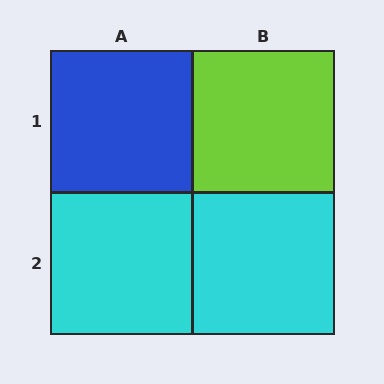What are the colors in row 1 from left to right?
Blue, lime.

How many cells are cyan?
2 cells are cyan.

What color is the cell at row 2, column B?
Cyan.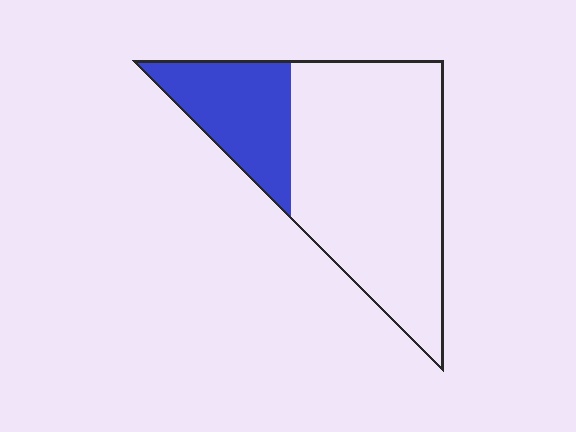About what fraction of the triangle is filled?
About one quarter (1/4).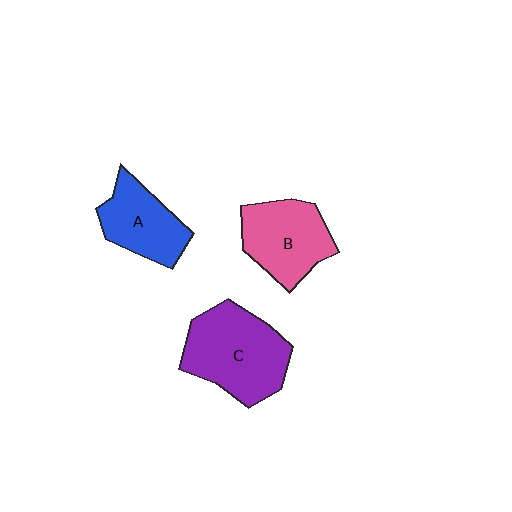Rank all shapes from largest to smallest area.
From largest to smallest: C (purple), B (pink), A (blue).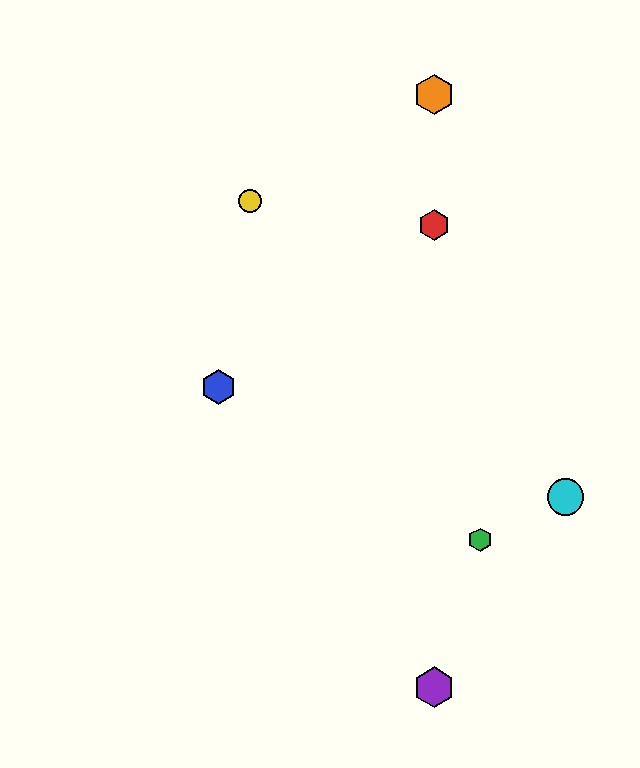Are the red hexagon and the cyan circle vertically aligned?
No, the red hexagon is at x≈434 and the cyan circle is at x≈565.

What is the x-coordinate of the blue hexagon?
The blue hexagon is at x≈219.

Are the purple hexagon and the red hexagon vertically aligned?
Yes, both are at x≈434.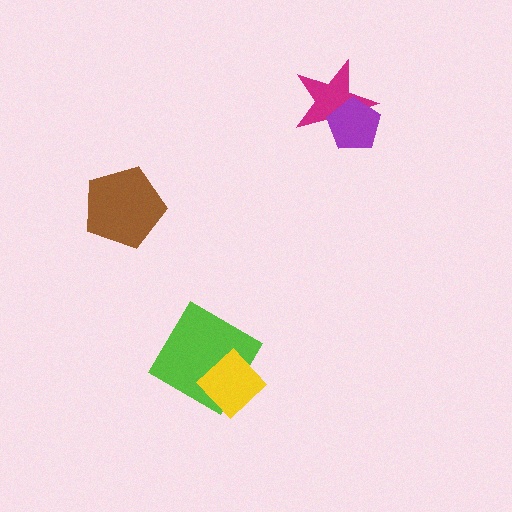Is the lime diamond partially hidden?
Yes, it is partially covered by another shape.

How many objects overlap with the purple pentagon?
1 object overlaps with the purple pentagon.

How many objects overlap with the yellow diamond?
1 object overlaps with the yellow diamond.